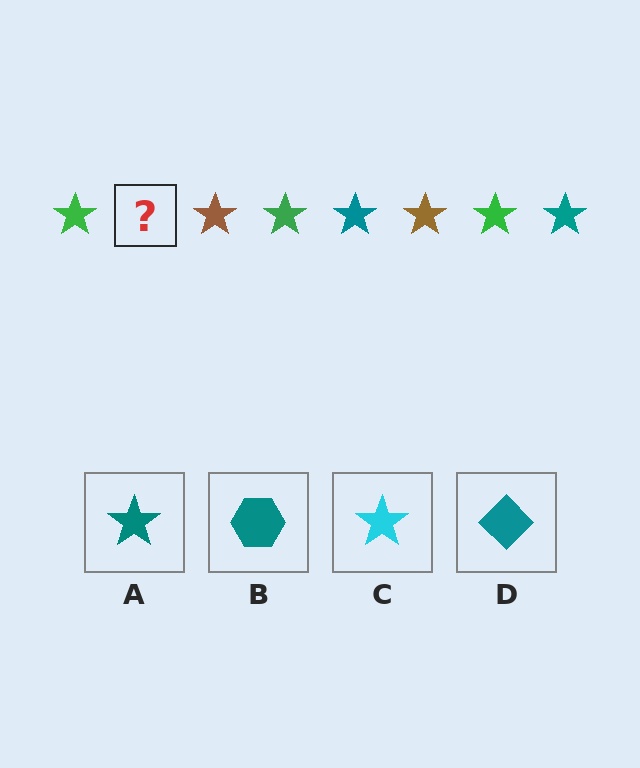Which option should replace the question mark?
Option A.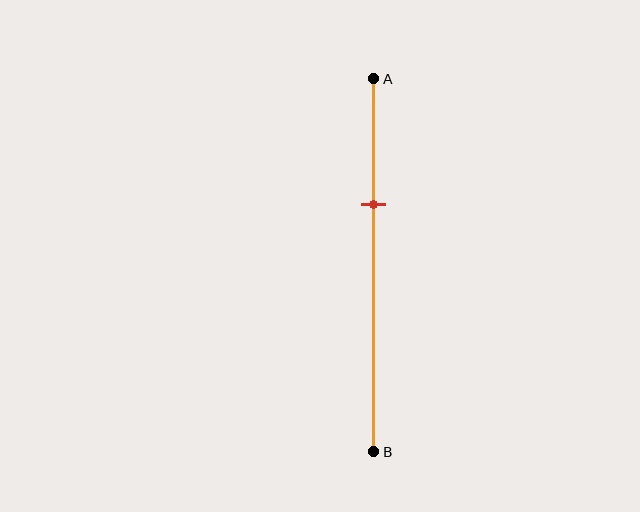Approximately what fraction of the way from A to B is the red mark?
The red mark is approximately 35% of the way from A to B.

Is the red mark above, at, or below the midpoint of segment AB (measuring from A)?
The red mark is above the midpoint of segment AB.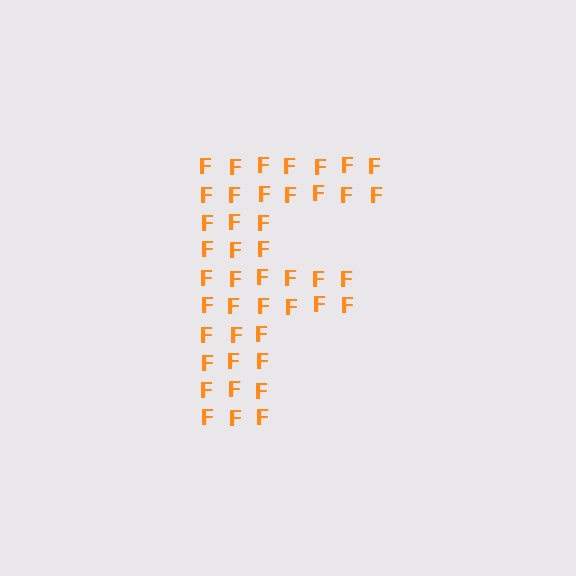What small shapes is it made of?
It is made of small letter F's.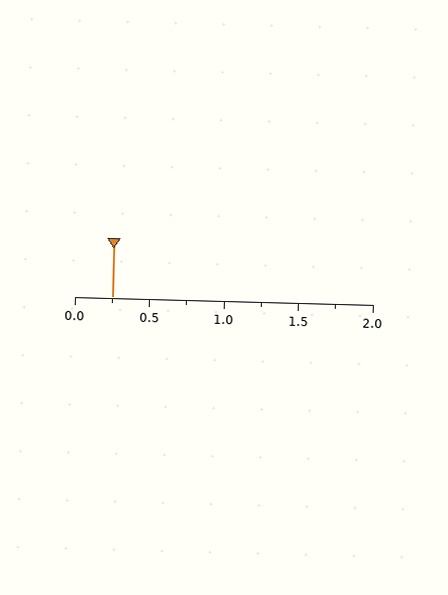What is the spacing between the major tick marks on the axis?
The major ticks are spaced 0.5 apart.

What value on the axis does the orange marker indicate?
The marker indicates approximately 0.25.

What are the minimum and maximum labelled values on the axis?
The axis runs from 0.0 to 2.0.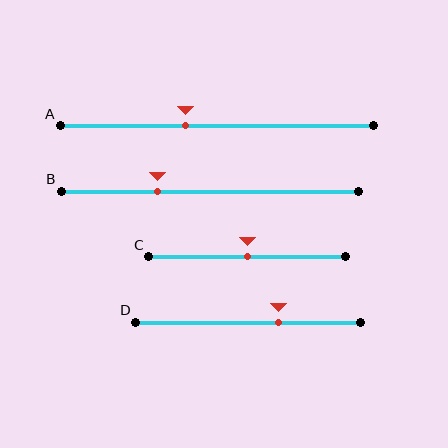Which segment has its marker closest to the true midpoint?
Segment C has its marker closest to the true midpoint.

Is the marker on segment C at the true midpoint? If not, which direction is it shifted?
Yes, the marker on segment C is at the true midpoint.